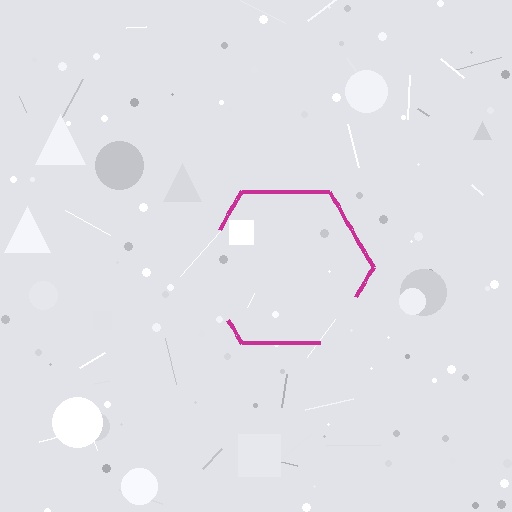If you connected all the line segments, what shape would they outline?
They would outline a hexagon.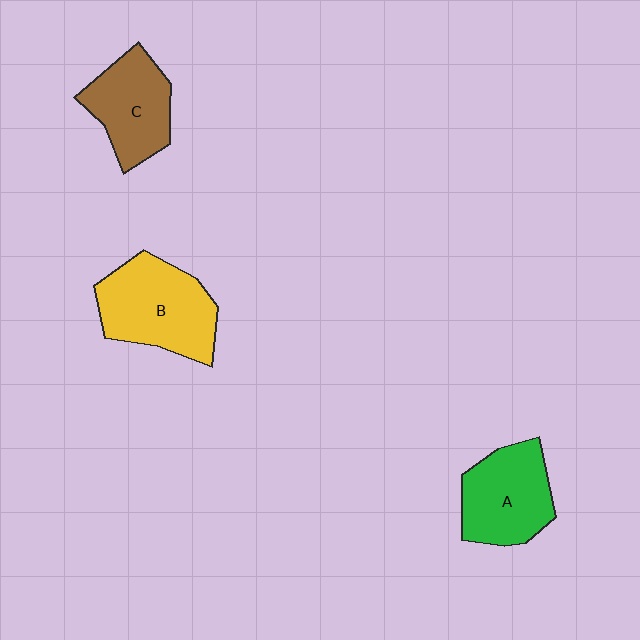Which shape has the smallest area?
Shape C (brown).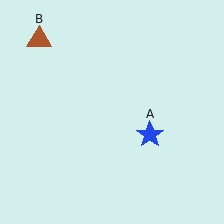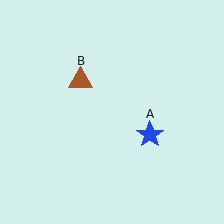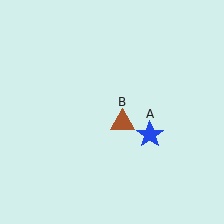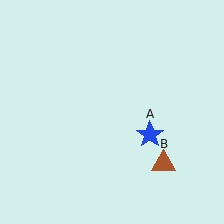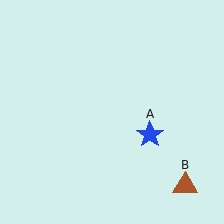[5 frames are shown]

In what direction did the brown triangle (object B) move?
The brown triangle (object B) moved down and to the right.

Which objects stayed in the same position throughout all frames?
Blue star (object A) remained stationary.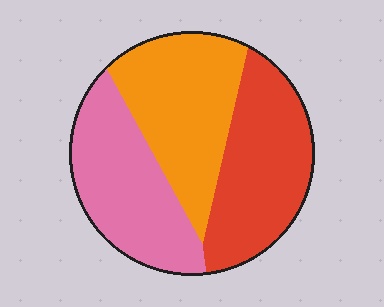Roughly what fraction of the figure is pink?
Pink covers 32% of the figure.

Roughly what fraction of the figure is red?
Red covers 34% of the figure.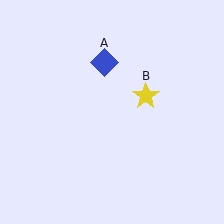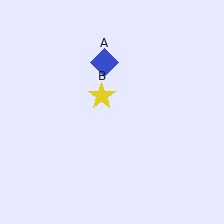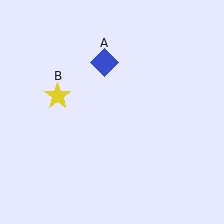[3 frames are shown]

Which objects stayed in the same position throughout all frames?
Blue diamond (object A) remained stationary.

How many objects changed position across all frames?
1 object changed position: yellow star (object B).